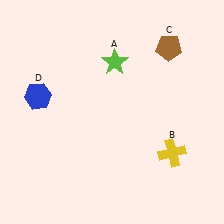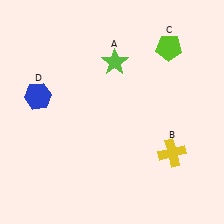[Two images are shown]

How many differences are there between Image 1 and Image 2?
There is 1 difference between the two images.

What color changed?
The pentagon (C) changed from brown in Image 1 to lime in Image 2.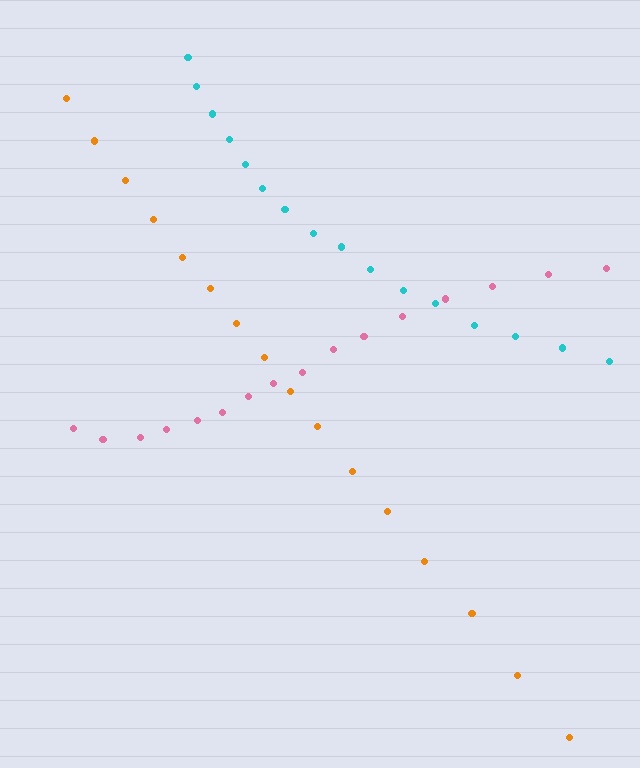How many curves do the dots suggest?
There are 3 distinct paths.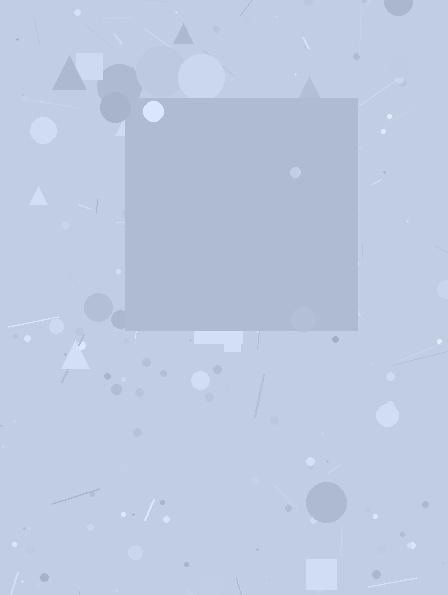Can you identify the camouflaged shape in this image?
The camouflaged shape is a square.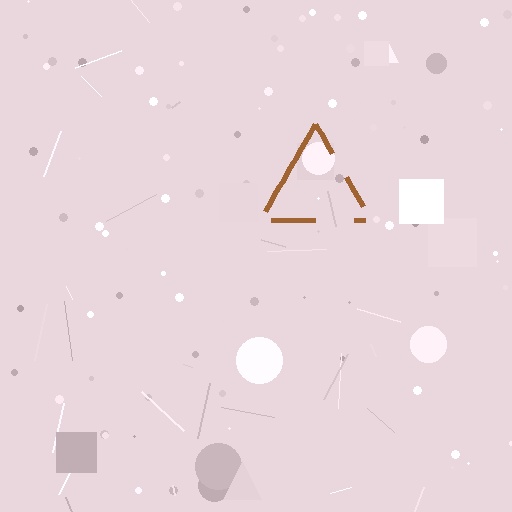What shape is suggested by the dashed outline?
The dashed outline suggests a triangle.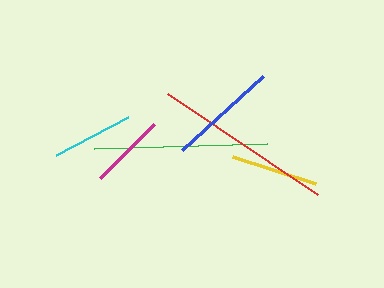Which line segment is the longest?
The red line is the longest at approximately 181 pixels.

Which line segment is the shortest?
The magenta line is the shortest at approximately 77 pixels.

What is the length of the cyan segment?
The cyan segment is approximately 82 pixels long.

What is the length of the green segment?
The green segment is approximately 173 pixels long.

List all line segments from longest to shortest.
From longest to shortest: red, green, blue, yellow, cyan, magenta.